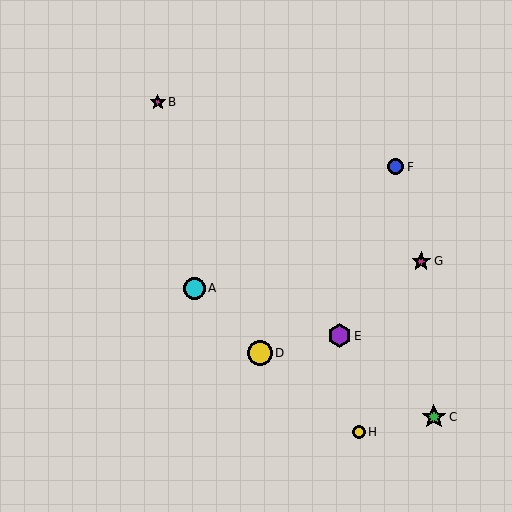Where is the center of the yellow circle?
The center of the yellow circle is at (260, 353).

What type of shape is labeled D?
Shape D is a yellow circle.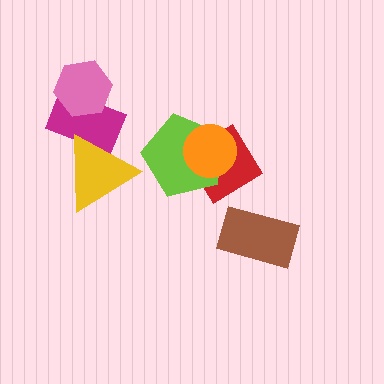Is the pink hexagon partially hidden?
No, no other shape covers it.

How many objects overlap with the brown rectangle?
0 objects overlap with the brown rectangle.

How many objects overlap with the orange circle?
2 objects overlap with the orange circle.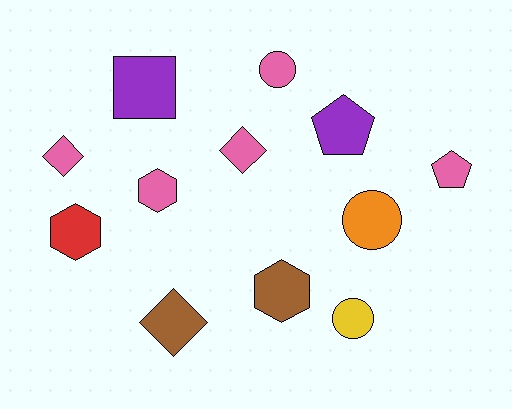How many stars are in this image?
There are no stars.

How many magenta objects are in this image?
There are no magenta objects.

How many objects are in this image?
There are 12 objects.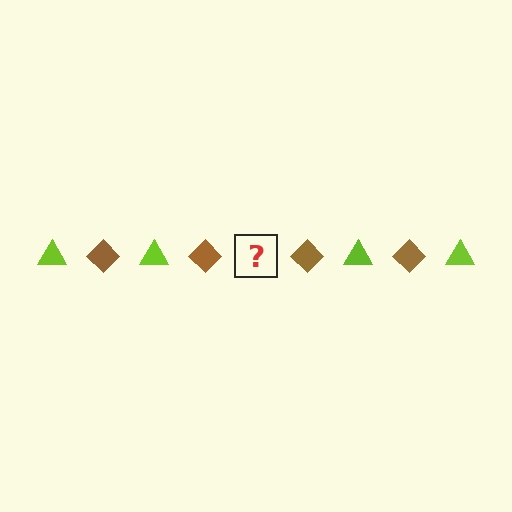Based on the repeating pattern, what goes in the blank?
The blank should be a lime triangle.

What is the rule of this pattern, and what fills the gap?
The rule is that the pattern alternates between lime triangle and brown diamond. The gap should be filled with a lime triangle.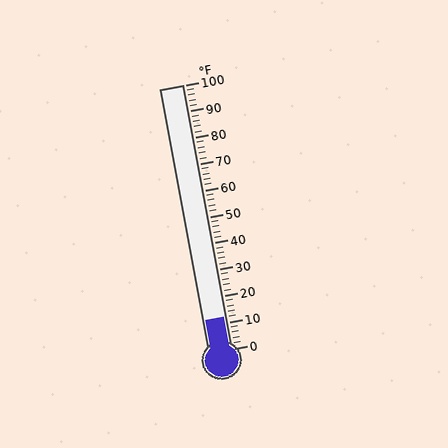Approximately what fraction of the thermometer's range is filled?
The thermometer is filled to approximately 10% of its range.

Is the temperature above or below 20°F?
The temperature is below 20°F.